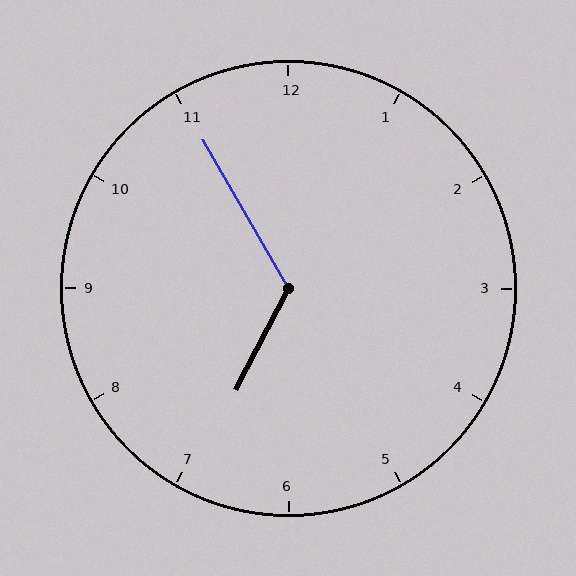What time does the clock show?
6:55.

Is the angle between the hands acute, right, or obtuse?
It is obtuse.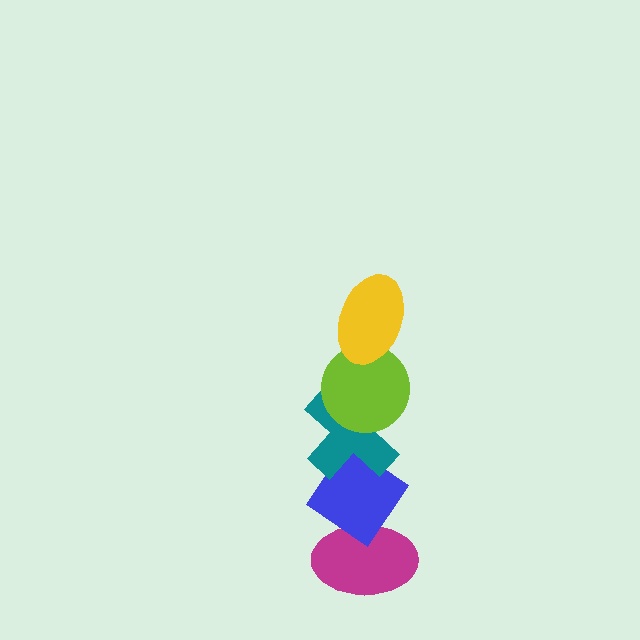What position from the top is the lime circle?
The lime circle is 2nd from the top.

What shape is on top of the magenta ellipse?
The blue diamond is on top of the magenta ellipse.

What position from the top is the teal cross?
The teal cross is 3rd from the top.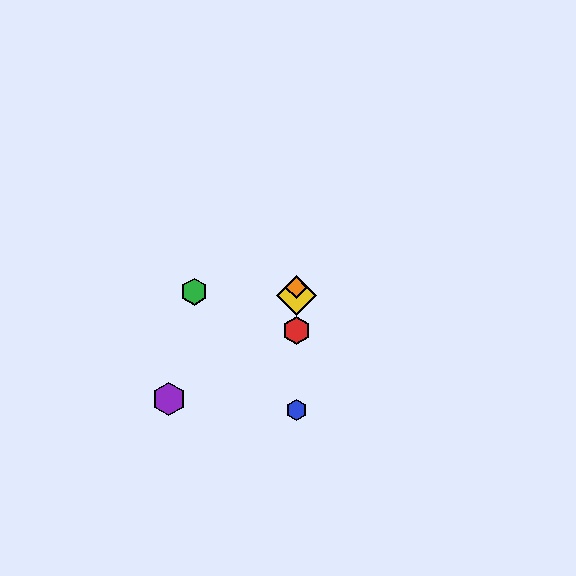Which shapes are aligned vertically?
The red hexagon, the blue hexagon, the yellow diamond, the orange diamond are aligned vertically.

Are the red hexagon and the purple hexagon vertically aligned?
No, the red hexagon is at x≈296 and the purple hexagon is at x≈169.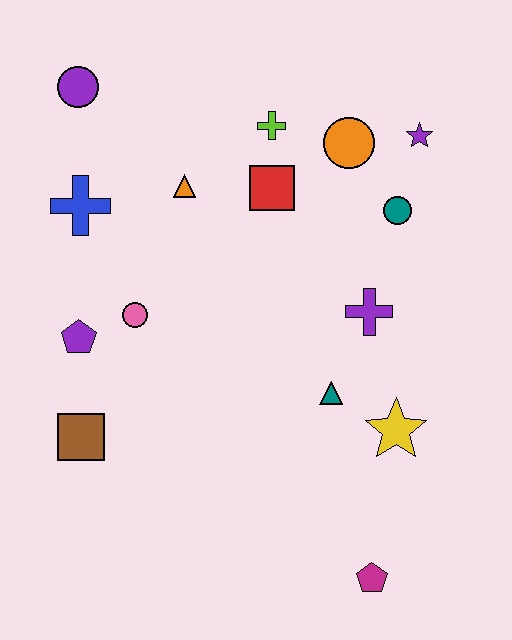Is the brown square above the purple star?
No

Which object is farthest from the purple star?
The brown square is farthest from the purple star.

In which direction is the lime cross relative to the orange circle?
The lime cross is to the left of the orange circle.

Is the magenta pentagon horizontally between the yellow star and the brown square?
Yes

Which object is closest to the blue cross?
The orange triangle is closest to the blue cross.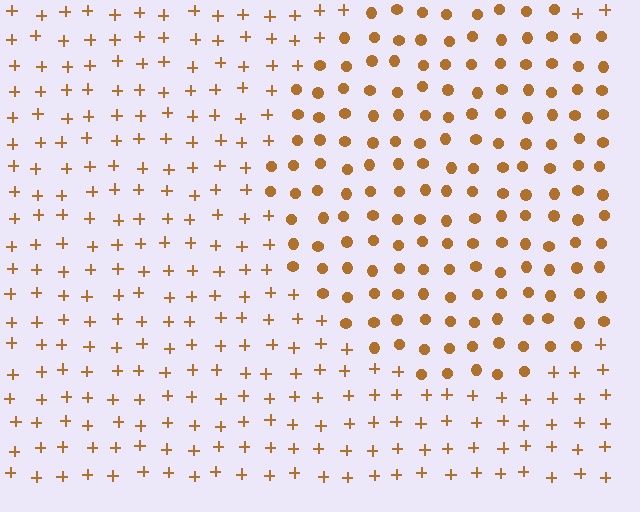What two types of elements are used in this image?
The image uses circles inside the circle region and plus signs outside it.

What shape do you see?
I see a circle.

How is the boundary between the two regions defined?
The boundary is defined by a change in element shape: circles inside vs. plus signs outside. All elements share the same color and spacing.